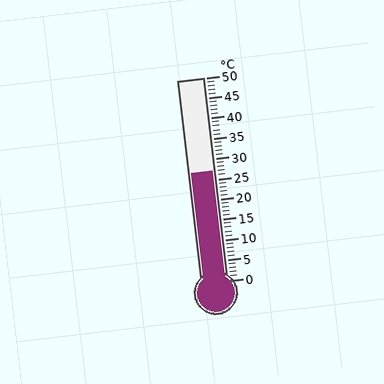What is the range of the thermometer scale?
The thermometer scale ranges from 0°C to 50°C.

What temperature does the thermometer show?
The thermometer shows approximately 27°C.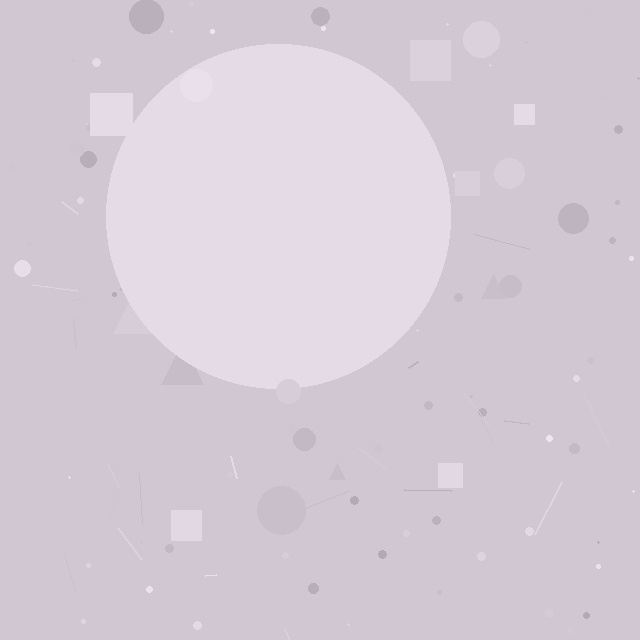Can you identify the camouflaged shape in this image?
The camouflaged shape is a circle.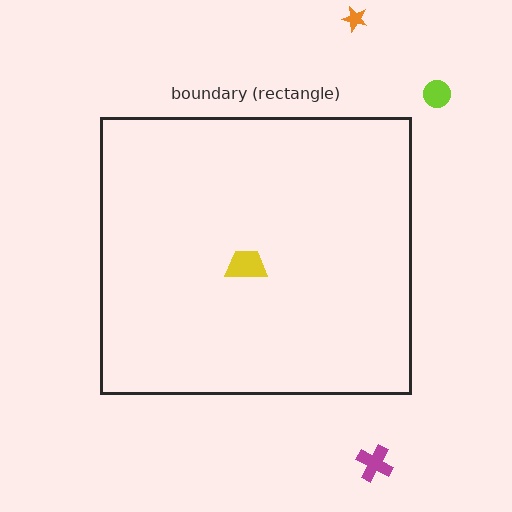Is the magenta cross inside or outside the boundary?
Outside.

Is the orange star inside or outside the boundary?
Outside.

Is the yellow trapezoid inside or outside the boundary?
Inside.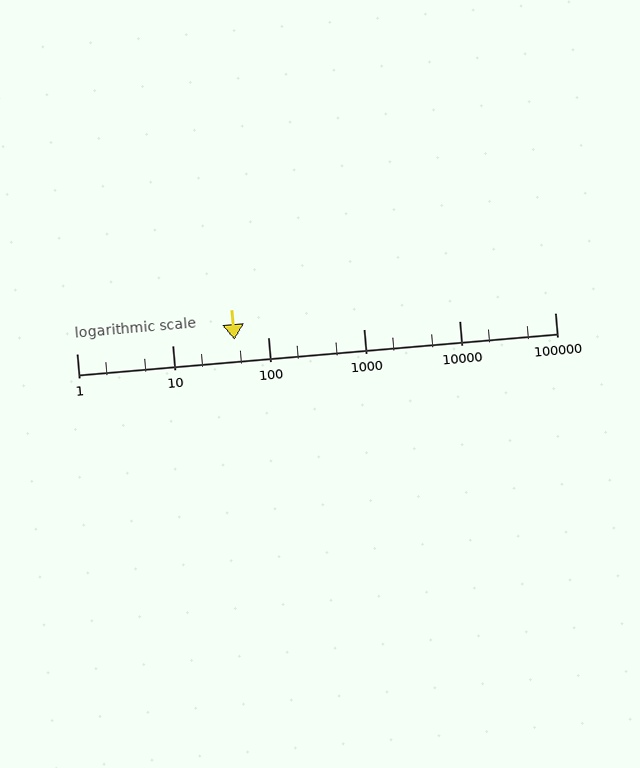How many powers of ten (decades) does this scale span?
The scale spans 5 decades, from 1 to 100000.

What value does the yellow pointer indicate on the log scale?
The pointer indicates approximately 45.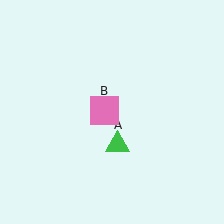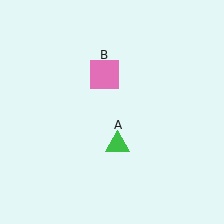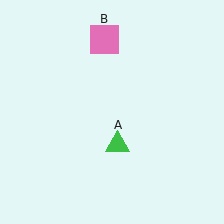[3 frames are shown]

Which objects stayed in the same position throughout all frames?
Green triangle (object A) remained stationary.